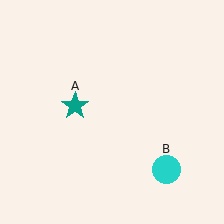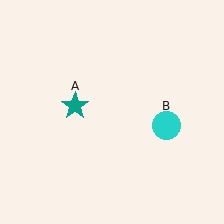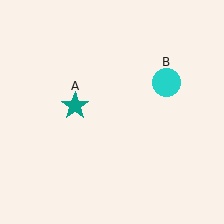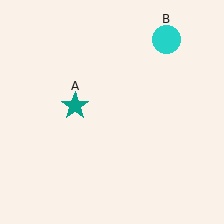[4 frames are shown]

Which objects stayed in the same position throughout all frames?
Teal star (object A) remained stationary.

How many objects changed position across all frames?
1 object changed position: cyan circle (object B).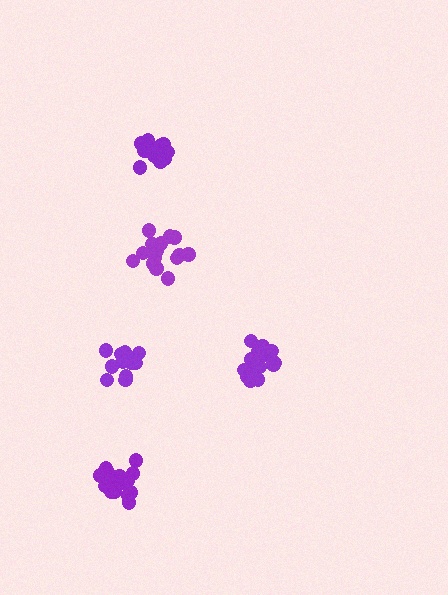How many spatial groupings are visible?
There are 5 spatial groupings.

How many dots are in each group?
Group 1: 14 dots, Group 2: 17 dots, Group 3: 19 dots, Group 4: 16 dots, Group 5: 16 dots (82 total).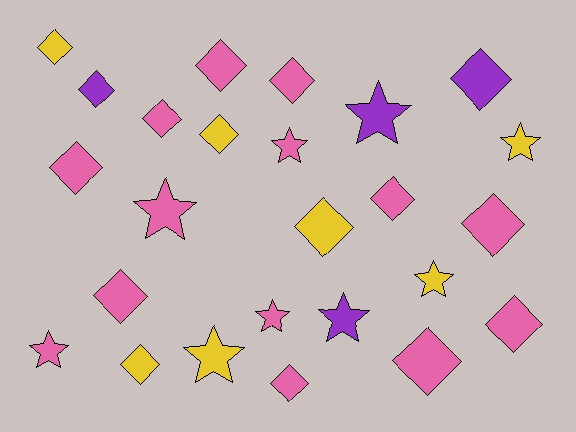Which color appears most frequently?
Pink, with 14 objects.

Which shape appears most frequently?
Diamond, with 16 objects.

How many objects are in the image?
There are 25 objects.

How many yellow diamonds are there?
There are 4 yellow diamonds.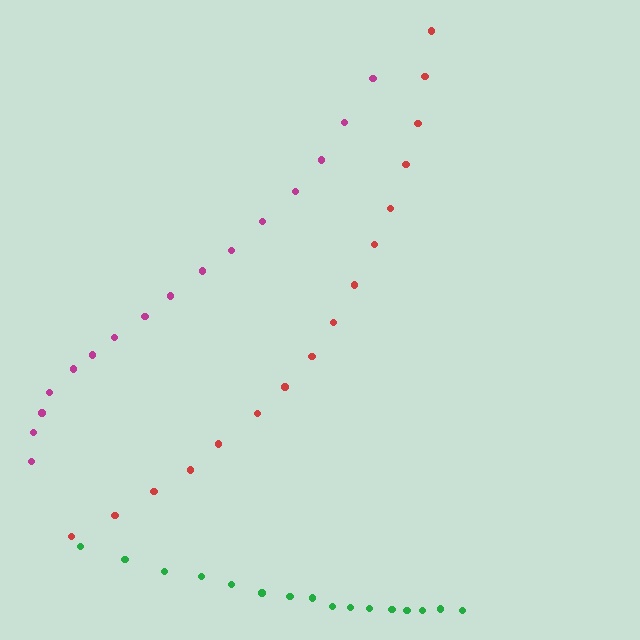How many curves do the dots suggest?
There are 3 distinct paths.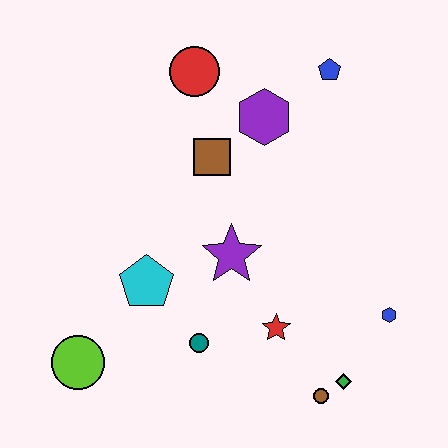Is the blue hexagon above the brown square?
No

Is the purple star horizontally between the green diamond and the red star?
No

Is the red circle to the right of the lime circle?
Yes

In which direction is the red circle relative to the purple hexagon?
The red circle is to the left of the purple hexagon.